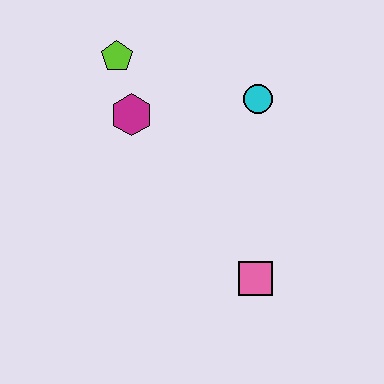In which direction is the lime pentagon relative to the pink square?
The lime pentagon is above the pink square.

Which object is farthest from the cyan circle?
The pink square is farthest from the cyan circle.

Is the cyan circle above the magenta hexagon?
Yes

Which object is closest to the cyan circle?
The magenta hexagon is closest to the cyan circle.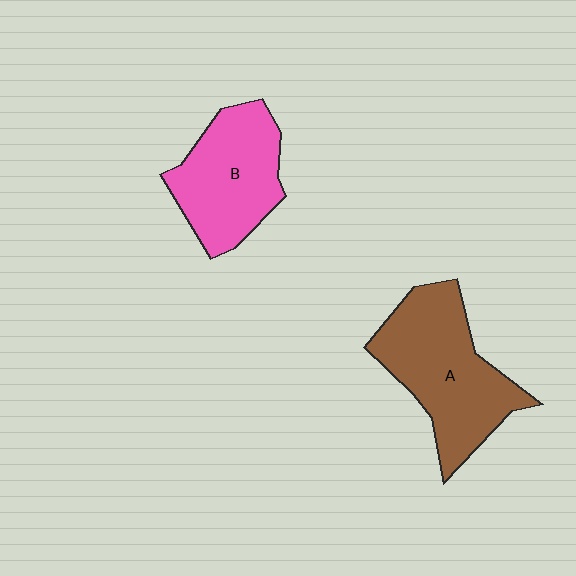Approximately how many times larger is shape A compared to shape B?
Approximately 1.2 times.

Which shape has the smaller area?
Shape B (pink).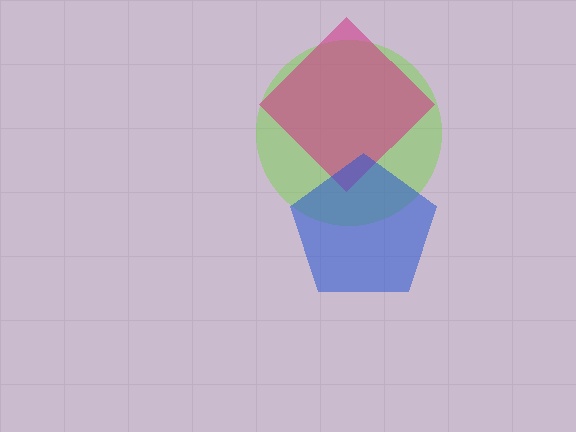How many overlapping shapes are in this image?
There are 3 overlapping shapes in the image.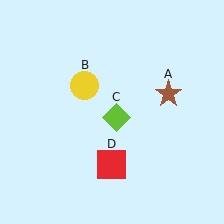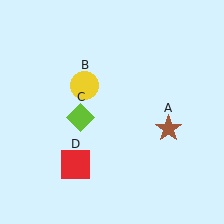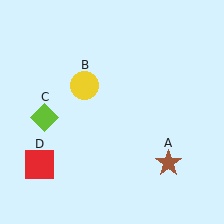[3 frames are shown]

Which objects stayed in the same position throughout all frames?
Yellow circle (object B) remained stationary.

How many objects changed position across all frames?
3 objects changed position: brown star (object A), lime diamond (object C), red square (object D).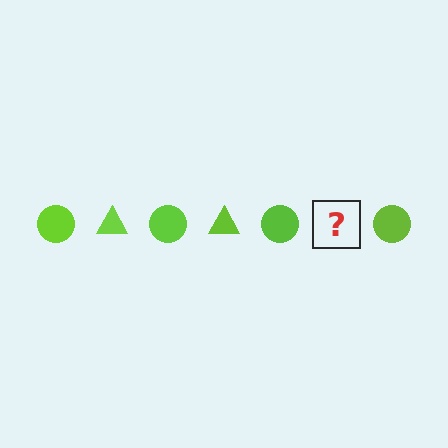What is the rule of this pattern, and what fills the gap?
The rule is that the pattern cycles through circle, triangle shapes in lime. The gap should be filled with a lime triangle.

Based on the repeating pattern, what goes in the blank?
The blank should be a lime triangle.